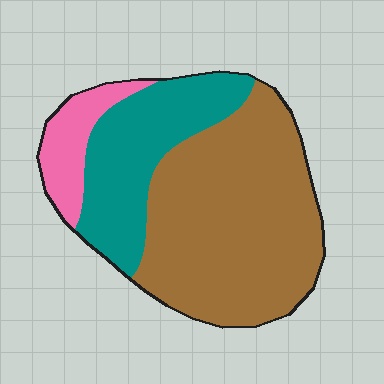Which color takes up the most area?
Brown, at roughly 60%.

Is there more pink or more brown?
Brown.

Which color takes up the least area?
Pink, at roughly 10%.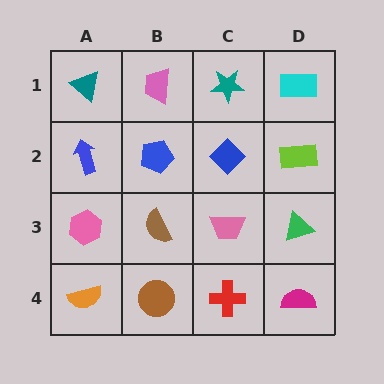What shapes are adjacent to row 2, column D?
A cyan rectangle (row 1, column D), a green triangle (row 3, column D), a blue diamond (row 2, column C).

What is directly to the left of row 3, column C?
A brown semicircle.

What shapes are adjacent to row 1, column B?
A blue pentagon (row 2, column B), a teal triangle (row 1, column A), a teal star (row 1, column C).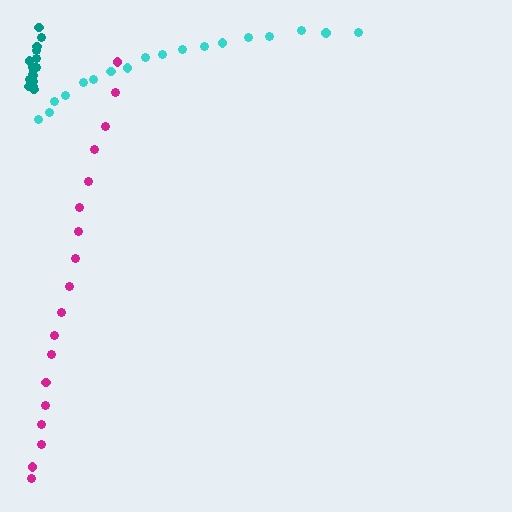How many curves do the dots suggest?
There are 3 distinct paths.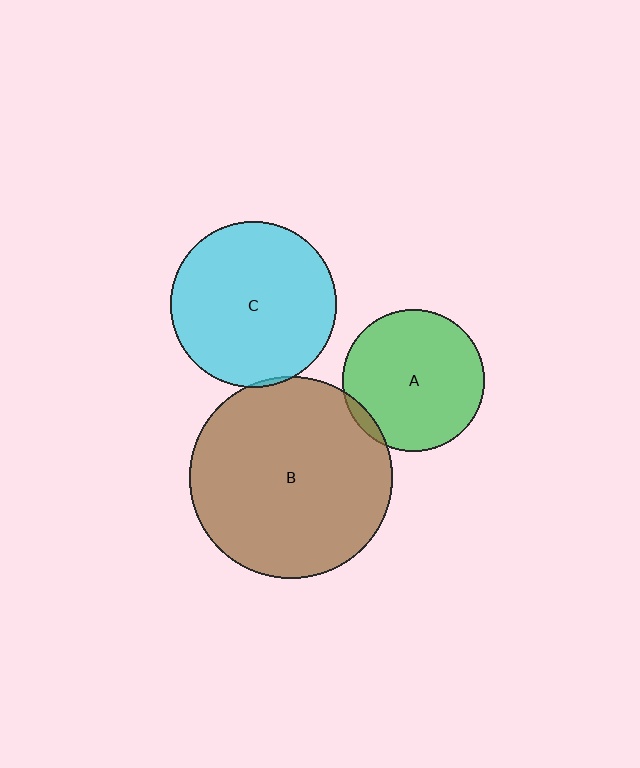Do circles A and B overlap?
Yes.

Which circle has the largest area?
Circle B (brown).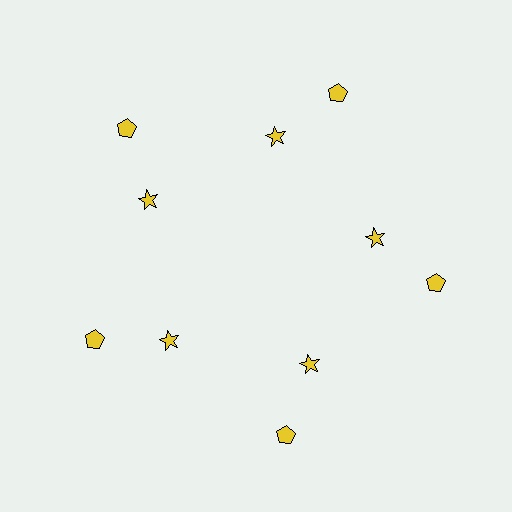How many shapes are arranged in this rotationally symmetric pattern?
There are 10 shapes, arranged in 5 groups of 2.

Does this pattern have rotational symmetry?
Yes, this pattern has 5-fold rotational symmetry. It looks the same after rotating 72 degrees around the center.